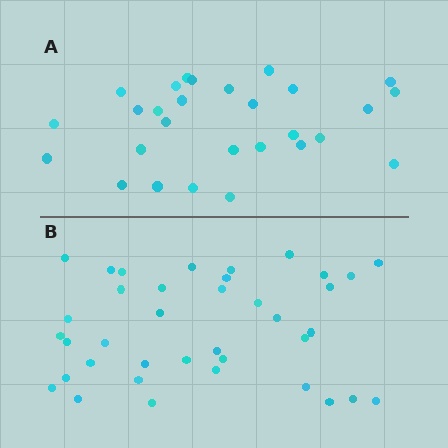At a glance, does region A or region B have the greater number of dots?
Region B (the bottom region) has more dots.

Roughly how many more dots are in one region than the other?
Region B has roughly 10 or so more dots than region A.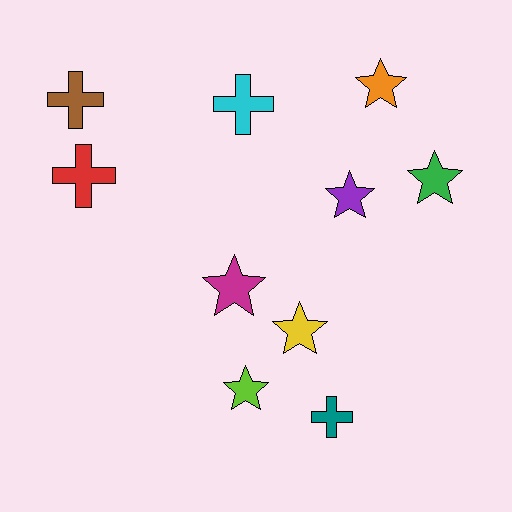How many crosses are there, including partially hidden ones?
There are 4 crosses.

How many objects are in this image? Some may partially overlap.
There are 10 objects.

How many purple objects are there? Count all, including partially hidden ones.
There is 1 purple object.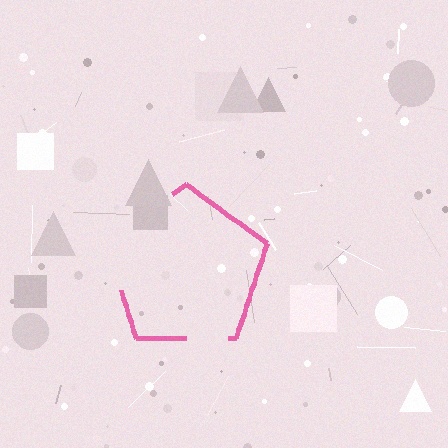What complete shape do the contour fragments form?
The contour fragments form a pentagon.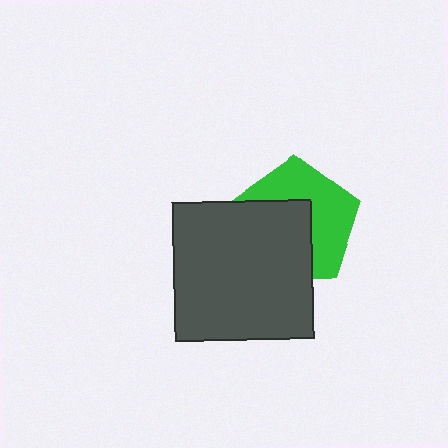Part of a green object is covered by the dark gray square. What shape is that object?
It is a pentagon.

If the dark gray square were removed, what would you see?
You would see the complete green pentagon.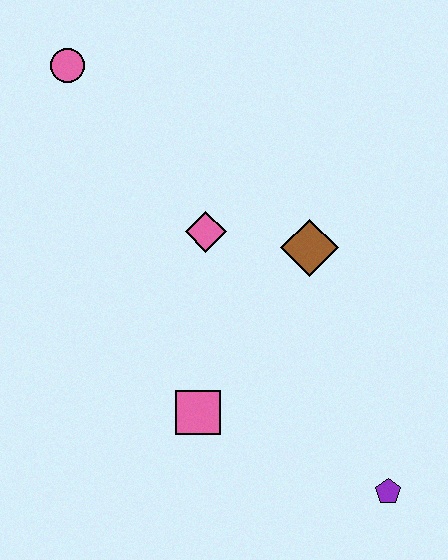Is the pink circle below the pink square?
No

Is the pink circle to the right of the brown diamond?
No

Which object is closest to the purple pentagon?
The pink square is closest to the purple pentagon.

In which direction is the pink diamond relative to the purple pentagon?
The pink diamond is above the purple pentagon.